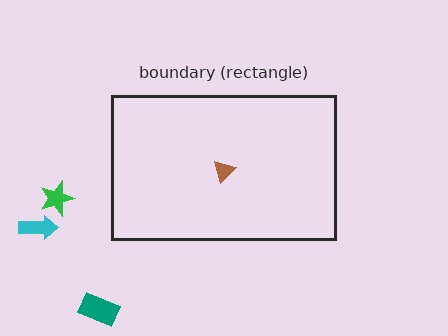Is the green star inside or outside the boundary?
Outside.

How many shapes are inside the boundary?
1 inside, 3 outside.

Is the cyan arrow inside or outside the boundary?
Outside.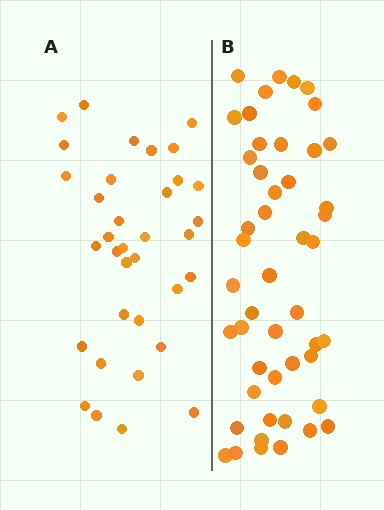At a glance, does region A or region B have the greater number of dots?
Region B (the right region) has more dots.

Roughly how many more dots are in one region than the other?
Region B has approximately 15 more dots than region A.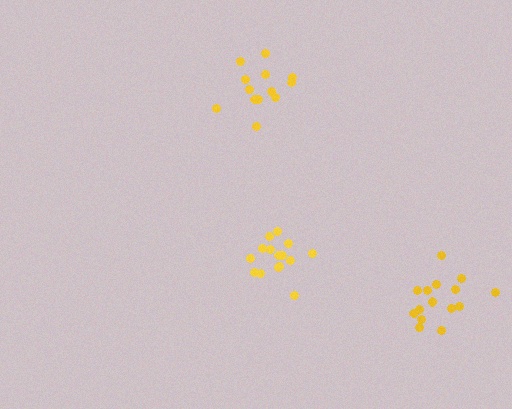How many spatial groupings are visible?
There are 3 spatial groupings.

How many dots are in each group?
Group 1: 13 dots, Group 2: 15 dots, Group 3: 15 dots (43 total).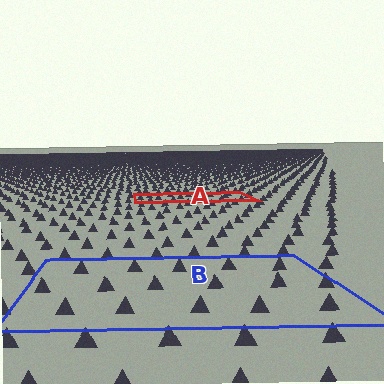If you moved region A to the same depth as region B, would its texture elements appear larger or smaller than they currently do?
They would appear larger. At a closer depth, the same texture elements are projected at a bigger on-screen size.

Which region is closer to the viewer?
Region B is closer. The texture elements there are larger and more spread out.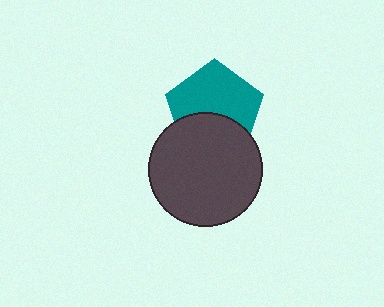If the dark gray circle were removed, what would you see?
You would see the complete teal pentagon.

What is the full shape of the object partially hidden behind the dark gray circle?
The partially hidden object is a teal pentagon.